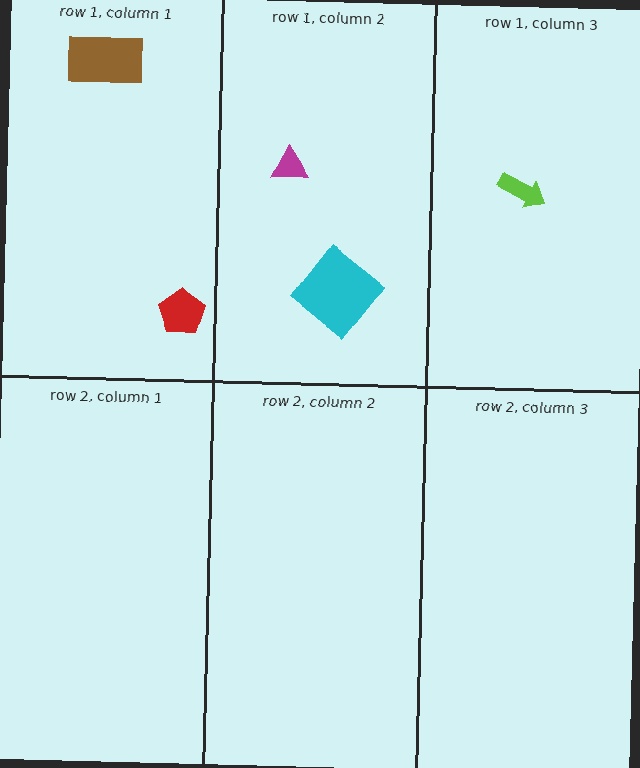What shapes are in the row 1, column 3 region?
The lime arrow.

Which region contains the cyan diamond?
The row 1, column 2 region.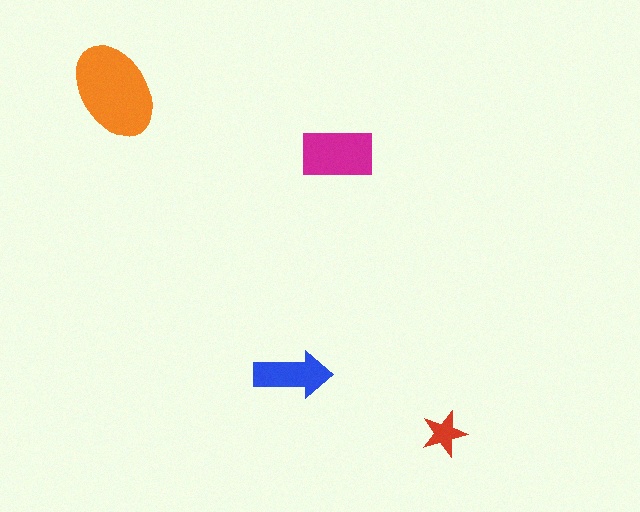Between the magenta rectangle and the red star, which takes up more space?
The magenta rectangle.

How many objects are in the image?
There are 4 objects in the image.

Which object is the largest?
The orange ellipse.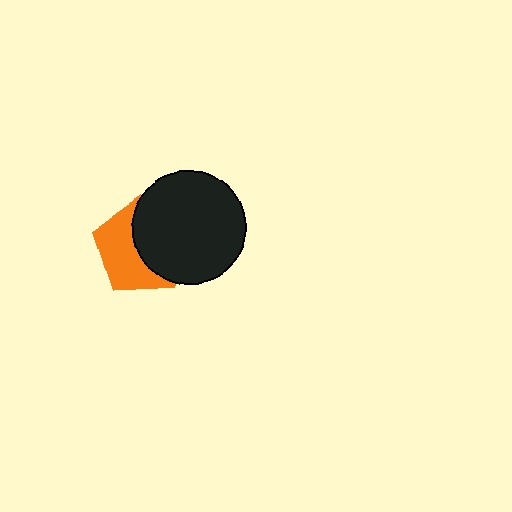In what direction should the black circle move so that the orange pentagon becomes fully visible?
The black circle should move right. That is the shortest direction to clear the overlap and leave the orange pentagon fully visible.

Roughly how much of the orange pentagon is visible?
About half of it is visible (roughly 49%).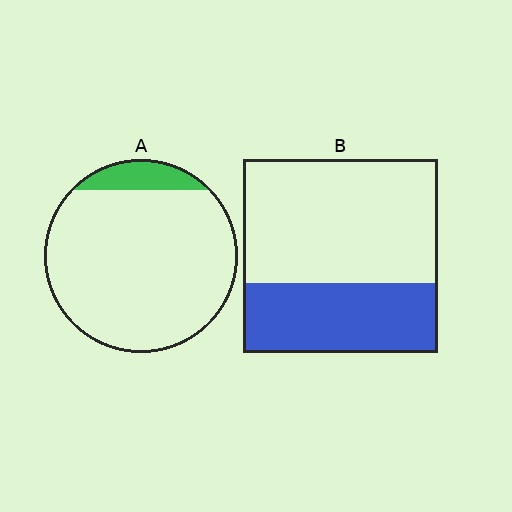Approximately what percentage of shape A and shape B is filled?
A is approximately 10% and B is approximately 35%.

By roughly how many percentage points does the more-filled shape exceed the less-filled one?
By roughly 25 percentage points (B over A).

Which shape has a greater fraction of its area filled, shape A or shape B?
Shape B.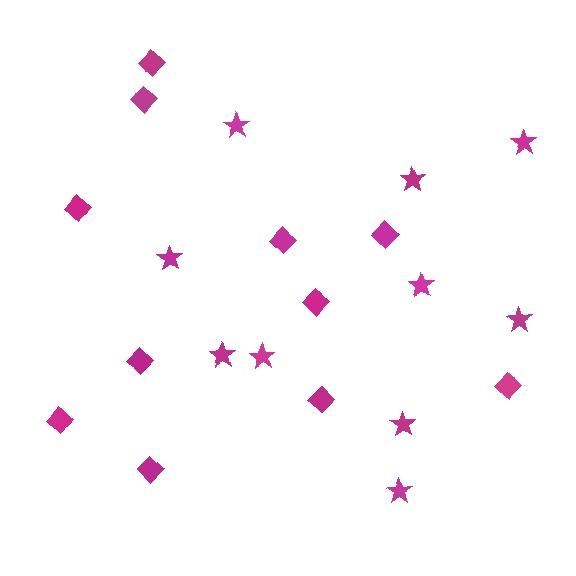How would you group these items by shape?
There are 2 groups: one group of stars (10) and one group of diamonds (11).